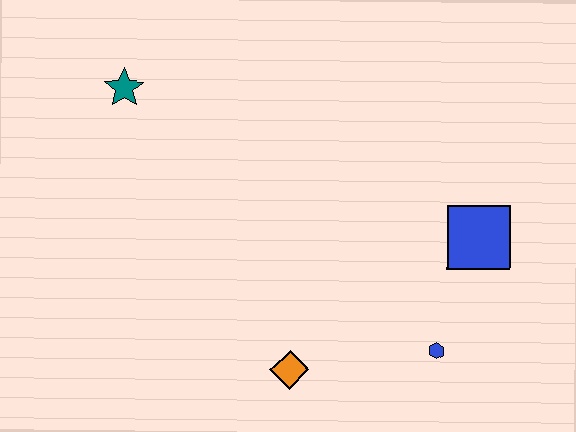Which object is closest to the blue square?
The blue hexagon is closest to the blue square.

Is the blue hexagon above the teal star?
No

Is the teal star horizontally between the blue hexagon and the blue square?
No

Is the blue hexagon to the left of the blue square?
Yes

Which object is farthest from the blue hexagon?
The teal star is farthest from the blue hexagon.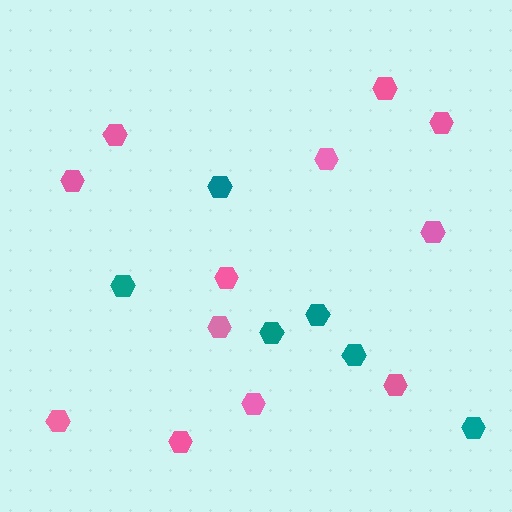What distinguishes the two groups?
There are 2 groups: one group of teal hexagons (6) and one group of pink hexagons (12).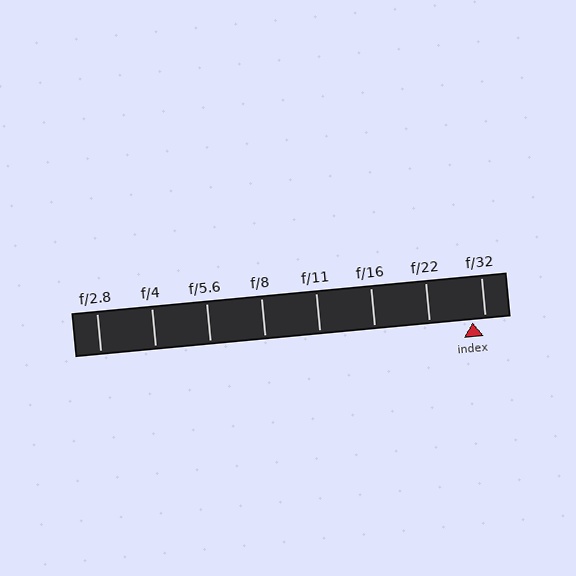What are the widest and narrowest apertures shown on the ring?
The widest aperture shown is f/2.8 and the narrowest is f/32.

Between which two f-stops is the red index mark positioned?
The index mark is between f/22 and f/32.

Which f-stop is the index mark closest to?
The index mark is closest to f/32.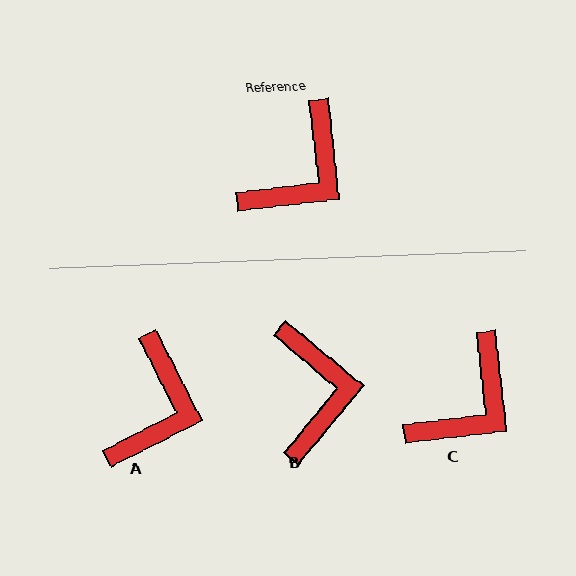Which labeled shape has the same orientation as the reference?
C.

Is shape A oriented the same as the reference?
No, it is off by about 20 degrees.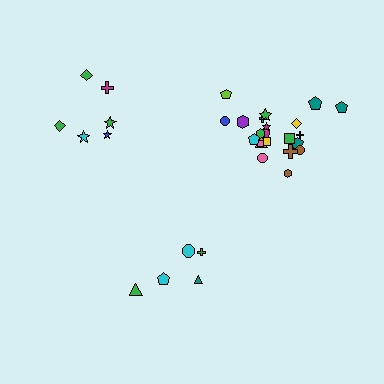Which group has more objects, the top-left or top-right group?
The top-right group.